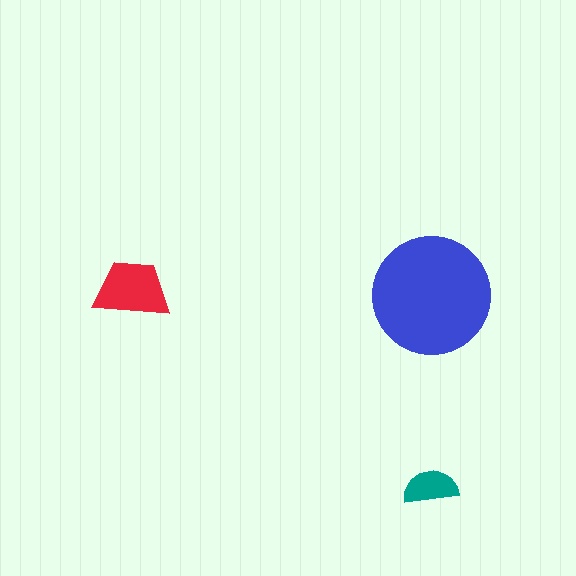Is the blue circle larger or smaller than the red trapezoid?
Larger.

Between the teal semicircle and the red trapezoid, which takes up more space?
The red trapezoid.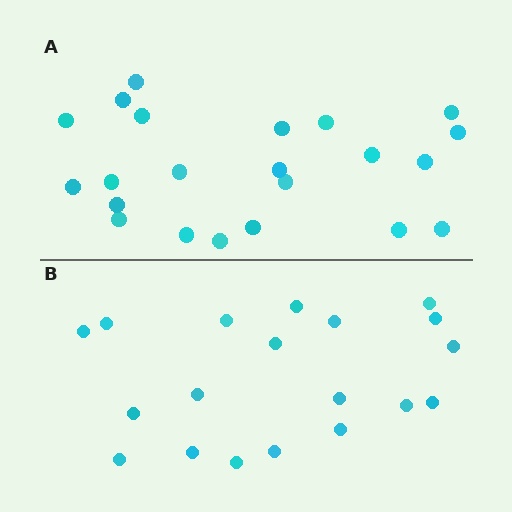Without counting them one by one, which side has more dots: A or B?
Region A (the top region) has more dots.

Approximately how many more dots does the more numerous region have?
Region A has just a few more — roughly 2 or 3 more dots than region B.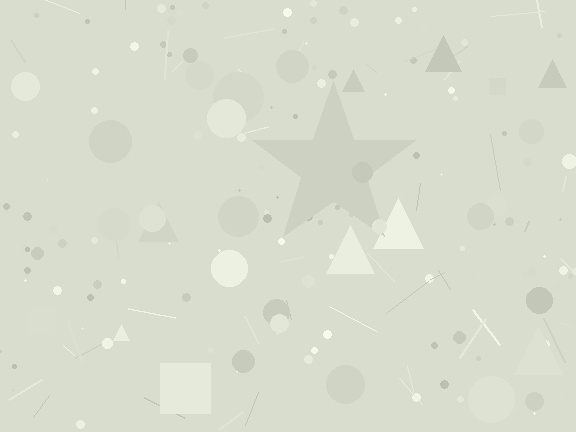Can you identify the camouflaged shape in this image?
The camouflaged shape is a star.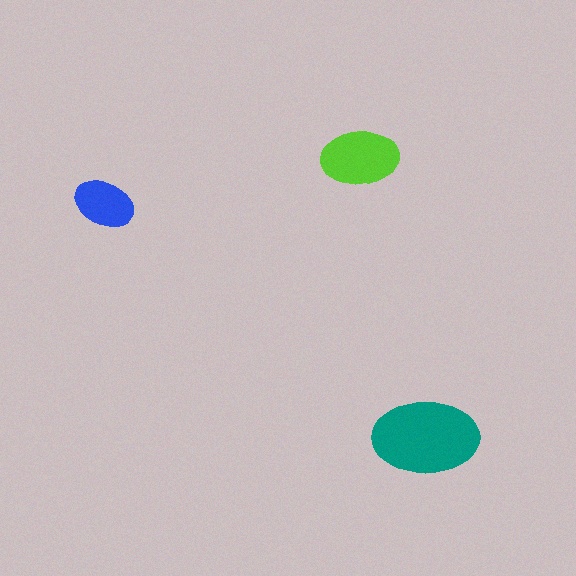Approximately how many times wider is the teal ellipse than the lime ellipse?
About 1.5 times wider.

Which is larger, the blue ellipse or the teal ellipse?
The teal one.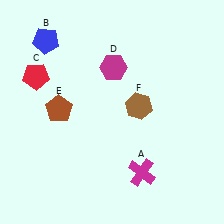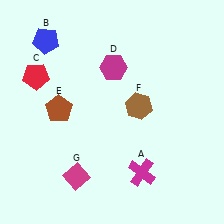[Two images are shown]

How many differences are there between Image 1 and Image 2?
There is 1 difference between the two images.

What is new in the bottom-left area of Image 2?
A magenta diamond (G) was added in the bottom-left area of Image 2.